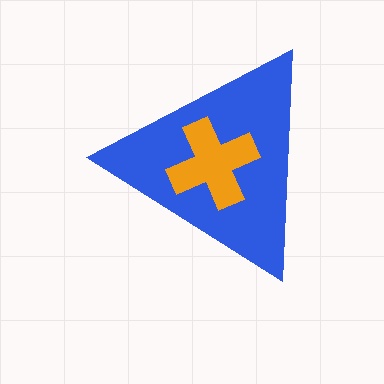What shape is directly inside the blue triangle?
The orange cross.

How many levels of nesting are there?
2.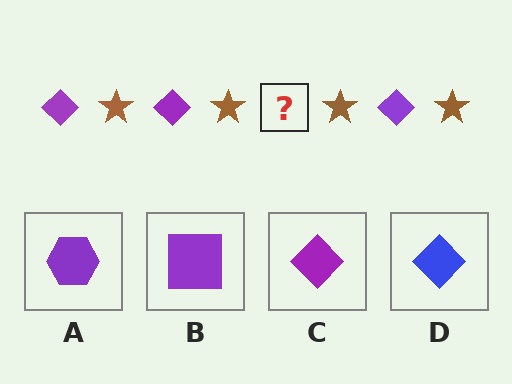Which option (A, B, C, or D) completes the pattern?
C.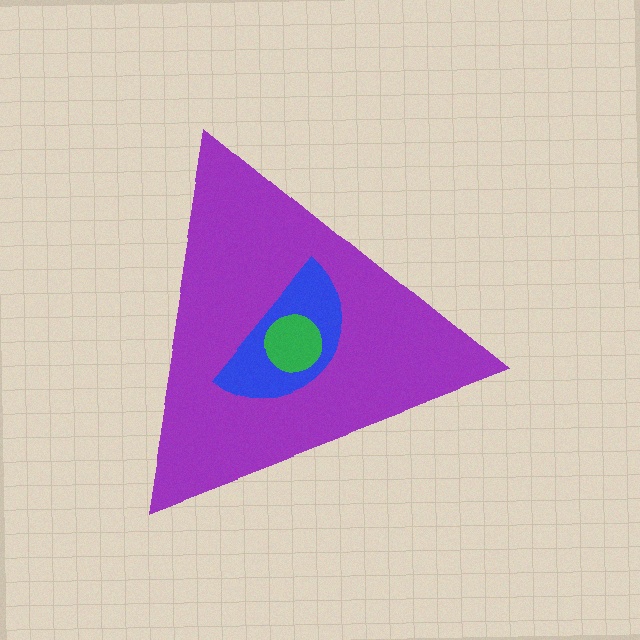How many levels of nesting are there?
3.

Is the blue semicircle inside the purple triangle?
Yes.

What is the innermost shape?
The green circle.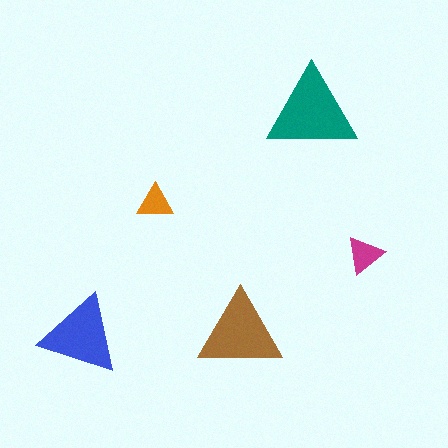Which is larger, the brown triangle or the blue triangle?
The brown one.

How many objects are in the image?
There are 5 objects in the image.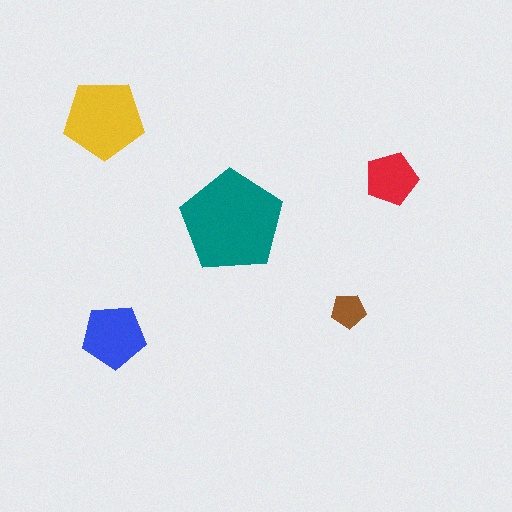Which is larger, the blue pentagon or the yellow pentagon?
The yellow one.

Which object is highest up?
The yellow pentagon is topmost.